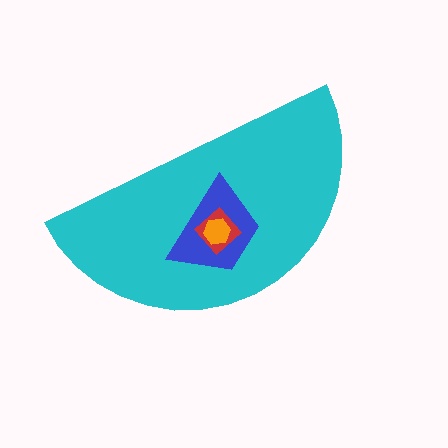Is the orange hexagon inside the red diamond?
Yes.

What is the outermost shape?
The cyan semicircle.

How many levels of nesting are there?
4.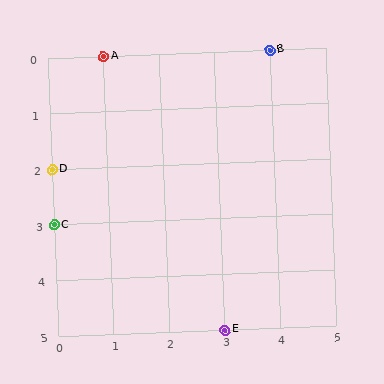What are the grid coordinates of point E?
Point E is at grid coordinates (3, 5).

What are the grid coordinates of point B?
Point B is at grid coordinates (4, 0).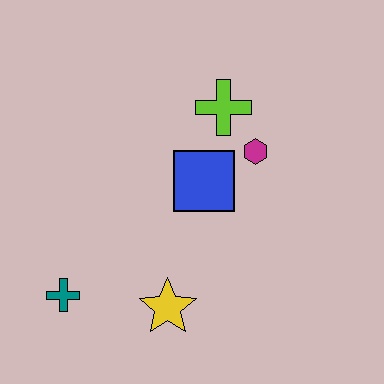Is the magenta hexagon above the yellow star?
Yes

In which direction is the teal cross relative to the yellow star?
The teal cross is to the left of the yellow star.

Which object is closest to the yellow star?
The teal cross is closest to the yellow star.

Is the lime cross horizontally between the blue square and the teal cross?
No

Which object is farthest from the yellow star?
The lime cross is farthest from the yellow star.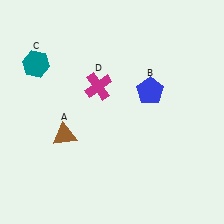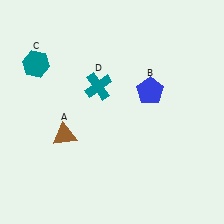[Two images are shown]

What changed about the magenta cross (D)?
In Image 1, D is magenta. In Image 2, it changed to teal.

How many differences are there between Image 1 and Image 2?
There is 1 difference between the two images.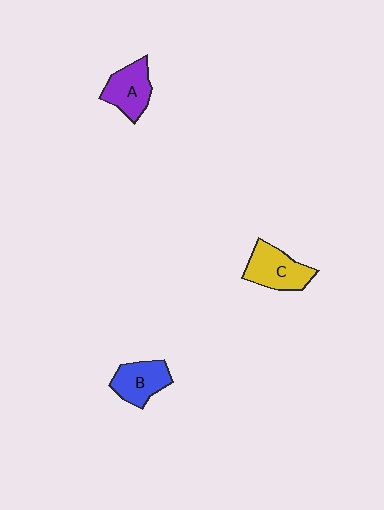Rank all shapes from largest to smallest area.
From largest to smallest: C (yellow), A (purple), B (blue).